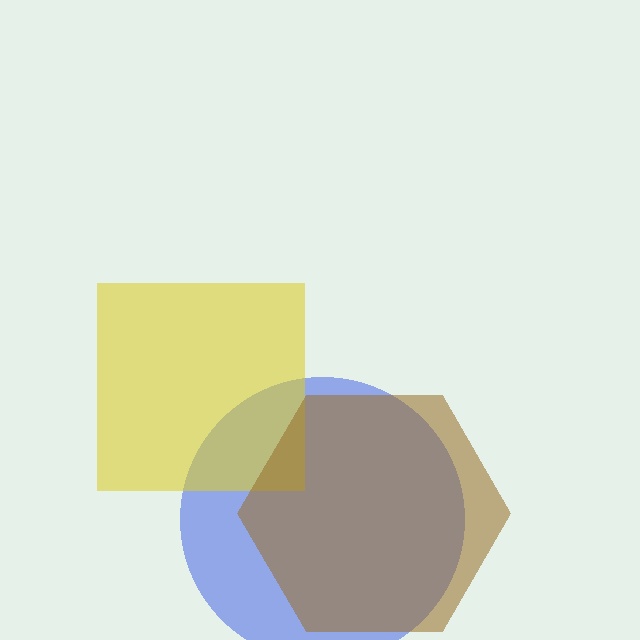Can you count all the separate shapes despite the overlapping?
Yes, there are 3 separate shapes.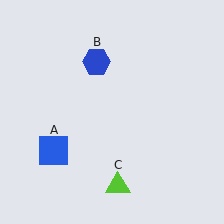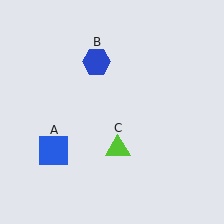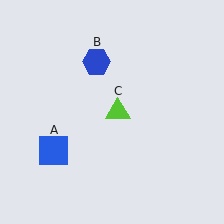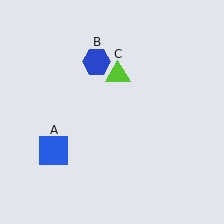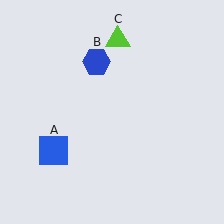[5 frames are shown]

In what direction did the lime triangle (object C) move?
The lime triangle (object C) moved up.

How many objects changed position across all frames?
1 object changed position: lime triangle (object C).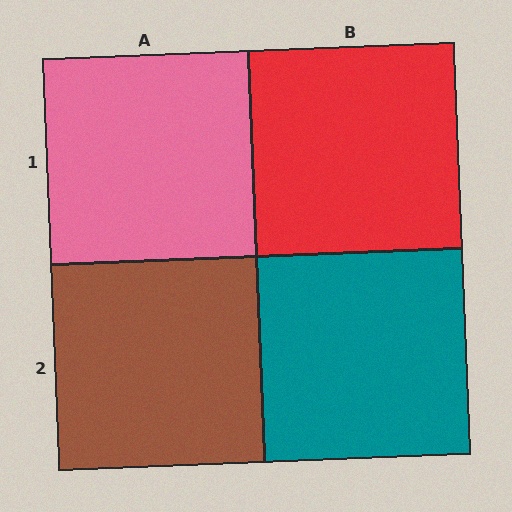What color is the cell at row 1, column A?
Pink.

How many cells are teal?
1 cell is teal.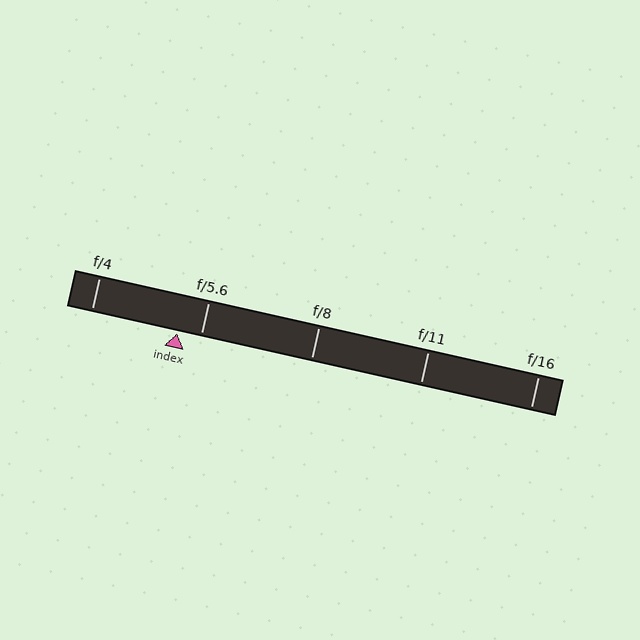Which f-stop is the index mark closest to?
The index mark is closest to f/5.6.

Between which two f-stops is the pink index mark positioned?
The index mark is between f/4 and f/5.6.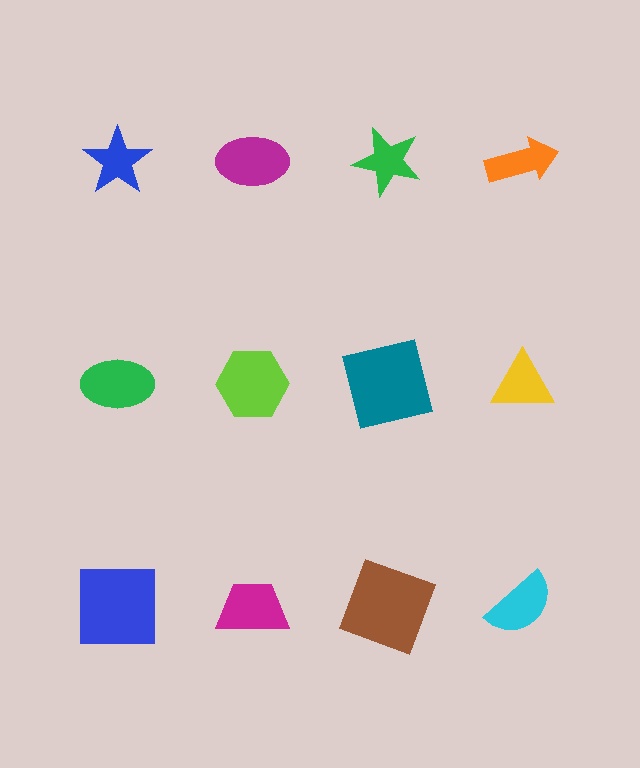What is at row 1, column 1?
A blue star.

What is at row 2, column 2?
A lime hexagon.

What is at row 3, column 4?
A cyan semicircle.